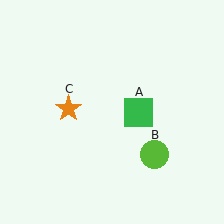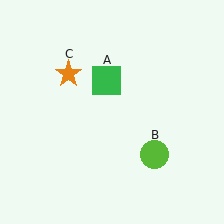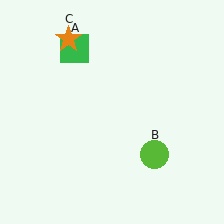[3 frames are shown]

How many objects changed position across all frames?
2 objects changed position: green square (object A), orange star (object C).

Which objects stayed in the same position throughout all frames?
Lime circle (object B) remained stationary.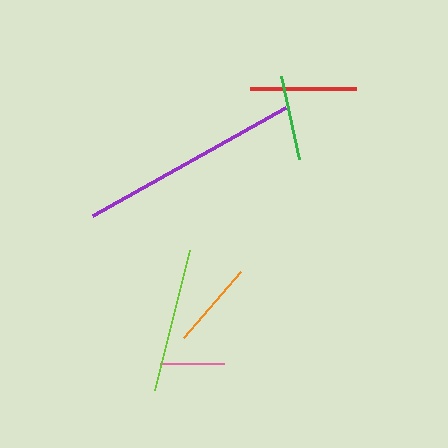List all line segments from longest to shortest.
From longest to shortest: purple, lime, red, orange, green, pink.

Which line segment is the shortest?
The pink line is the shortest at approximately 64 pixels.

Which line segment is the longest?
The purple line is the longest at approximately 222 pixels.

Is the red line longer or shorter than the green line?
The red line is longer than the green line.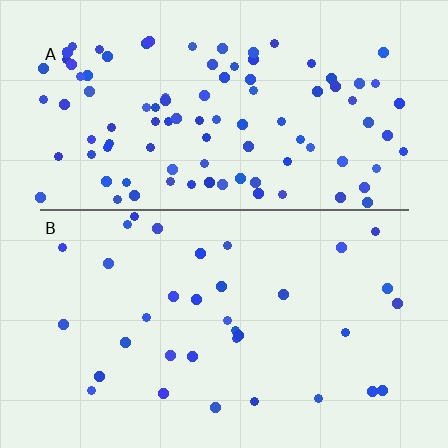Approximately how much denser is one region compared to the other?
Approximately 2.9× — region A over region B.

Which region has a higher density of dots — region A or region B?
A (the top).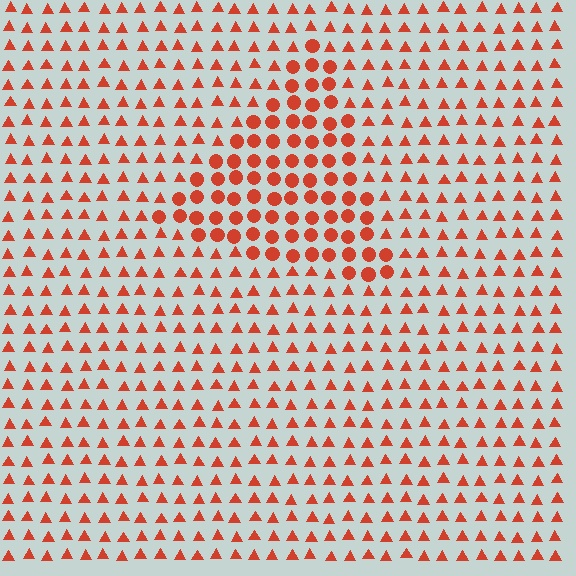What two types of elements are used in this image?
The image uses circles inside the triangle region and triangles outside it.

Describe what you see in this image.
The image is filled with small red elements arranged in a uniform grid. A triangle-shaped region contains circles, while the surrounding area contains triangles. The boundary is defined purely by the change in element shape.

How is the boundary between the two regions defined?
The boundary is defined by a change in element shape: circles inside vs. triangles outside. All elements share the same color and spacing.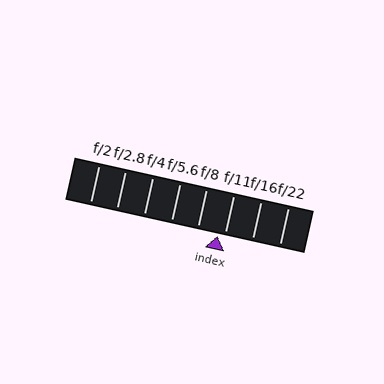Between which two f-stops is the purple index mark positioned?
The index mark is between f/8 and f/11.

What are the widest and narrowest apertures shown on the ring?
The widest aperture shown is f/2 and the narrowest is f/22.